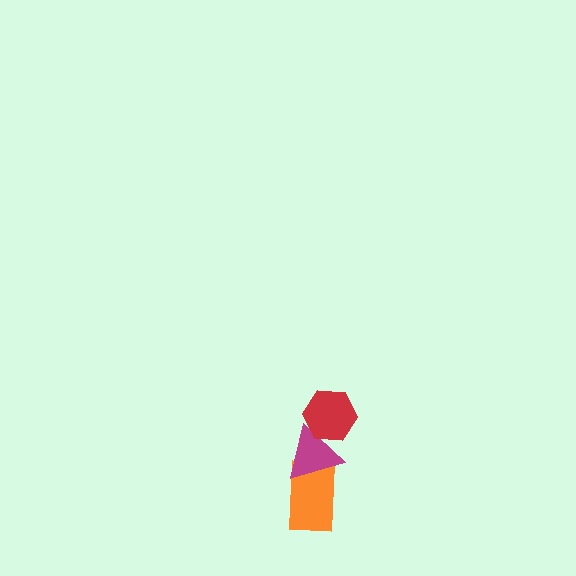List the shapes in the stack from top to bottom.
From top to bottom: the red hexagon, the magenta triangle, the orange rectangle.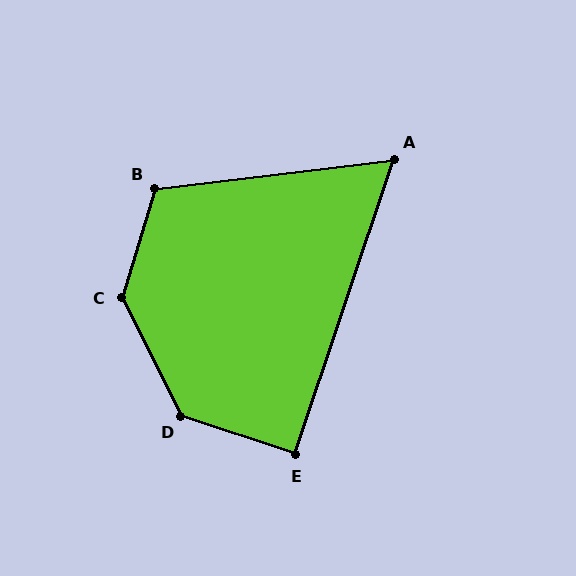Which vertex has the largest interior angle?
C, at approximately 137 degrees.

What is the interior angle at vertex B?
Approximately 114 degrees (obtuse).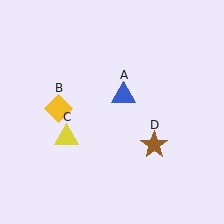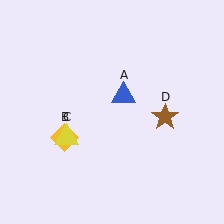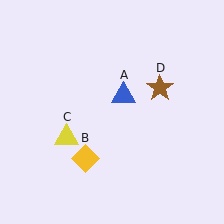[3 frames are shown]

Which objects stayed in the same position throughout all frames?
Blue triangle (object A) and yellow triangle (object C) remained stationary.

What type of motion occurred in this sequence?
The yellow diamond (object B), brown star (object D) rotated counterclockwise around the center of the scene.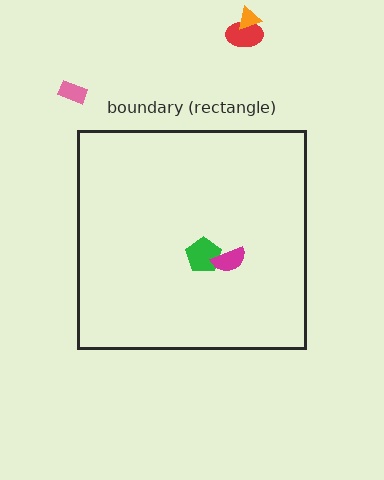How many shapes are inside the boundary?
2 inside, 3 outside.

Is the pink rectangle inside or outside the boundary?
Outside.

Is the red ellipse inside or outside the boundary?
Outside.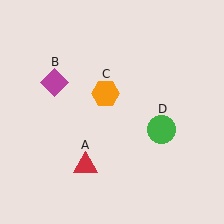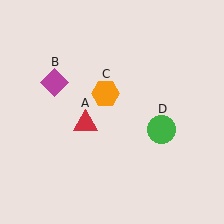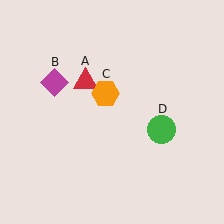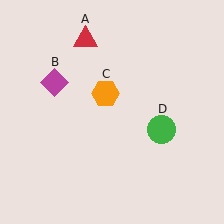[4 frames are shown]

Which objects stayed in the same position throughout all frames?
Magenta diamond (object B) and orange hexagon (object C) and green circle (object D) remained stationary.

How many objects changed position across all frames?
1 object changed position: red triangle (object A).